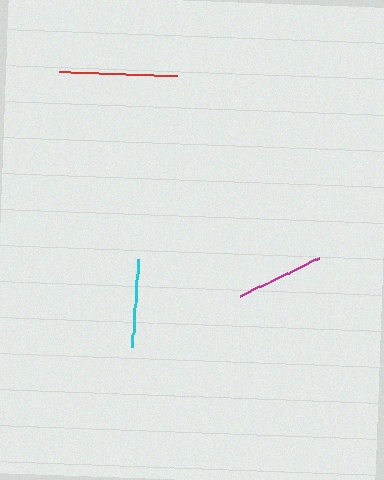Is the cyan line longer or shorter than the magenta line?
The magenta line is longer than the cyan line.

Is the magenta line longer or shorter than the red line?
The red line is longer than the magenta line.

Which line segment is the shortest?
The cyan line is the shortest at approximately 88 pixels.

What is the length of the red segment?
The red segment is approximately 118 pixels long.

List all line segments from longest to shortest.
From longest to shortest: red, magenta, cyan.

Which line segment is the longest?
The red line is the longest at approximately 118 pixels.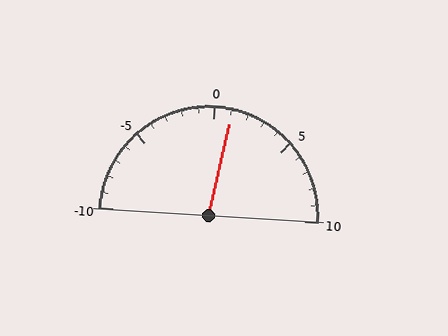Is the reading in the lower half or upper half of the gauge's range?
The reading is in the upper half of the range (-10 to 10).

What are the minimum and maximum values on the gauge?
The gauge ranges from -10 to 10.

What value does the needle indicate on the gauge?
The needle indicates approximately 1.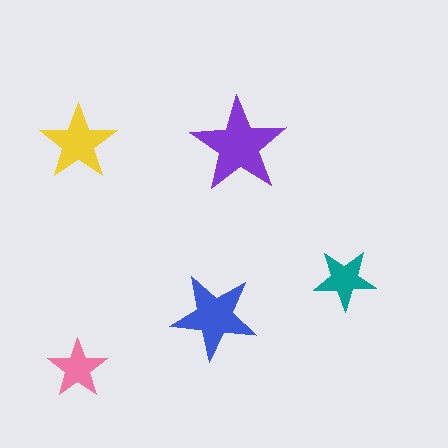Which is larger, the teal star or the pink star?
The teal one.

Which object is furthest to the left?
The pink star is leftmost.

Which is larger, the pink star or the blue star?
The blue one.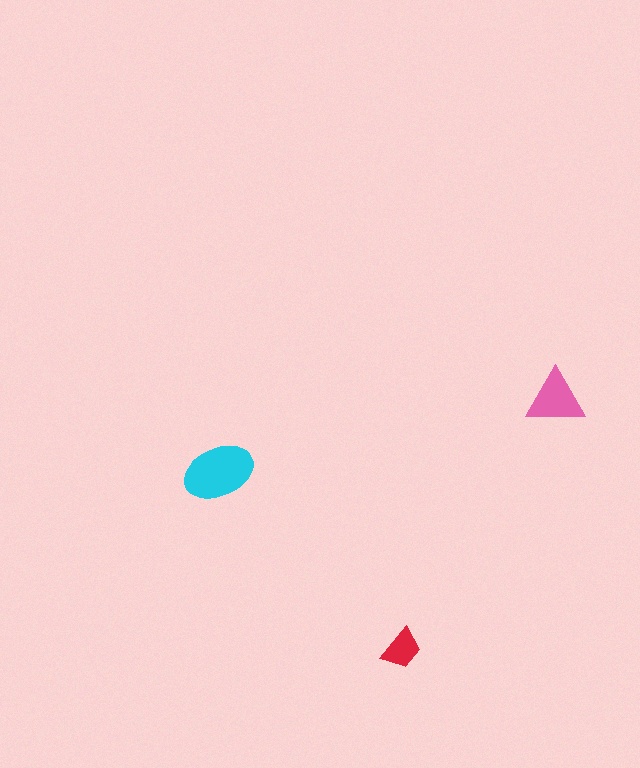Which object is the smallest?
The red trapezoid.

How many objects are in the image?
There are 3 objects in the image.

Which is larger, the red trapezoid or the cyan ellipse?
The cyan ellipse.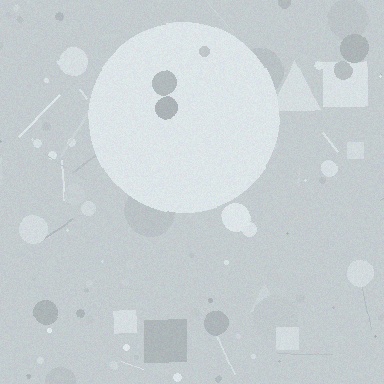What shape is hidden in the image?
A circle is hidden in the image.